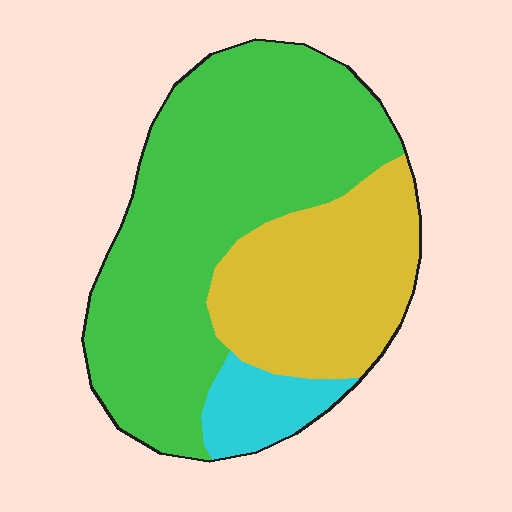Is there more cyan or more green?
Green.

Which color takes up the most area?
Green, at roughly 60%.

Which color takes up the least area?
Cyan, at roughly 10%.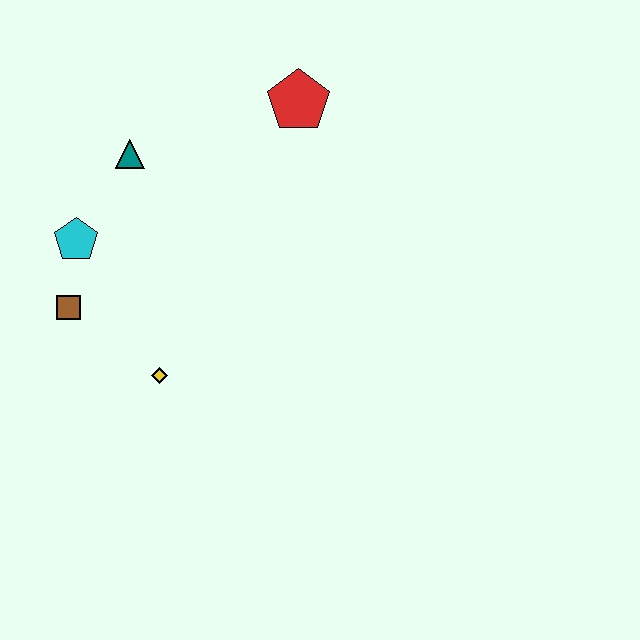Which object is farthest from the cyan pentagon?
The red pentagon is farthest from the cyan pentagon.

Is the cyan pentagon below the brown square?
No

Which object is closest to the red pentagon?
The teal triangle is closest to the red pentagon.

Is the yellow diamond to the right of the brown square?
Yes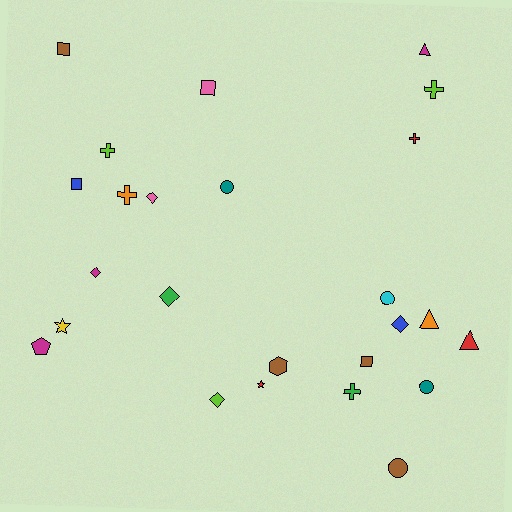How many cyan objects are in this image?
There is 1 cyan object.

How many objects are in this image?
There are 25 objects.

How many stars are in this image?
There are 2 stars.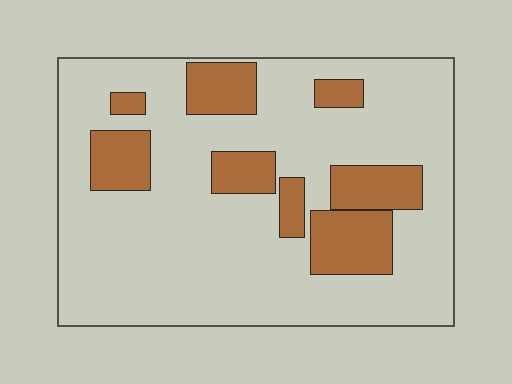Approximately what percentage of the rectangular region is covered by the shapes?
Approximately 20%.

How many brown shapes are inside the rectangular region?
8.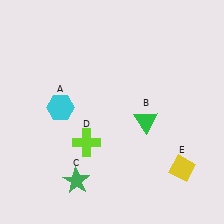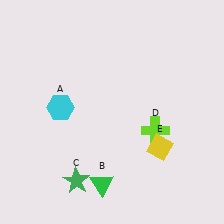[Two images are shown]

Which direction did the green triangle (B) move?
The green triangle (B) moved down.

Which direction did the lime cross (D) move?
The lime cross (D) moved right.